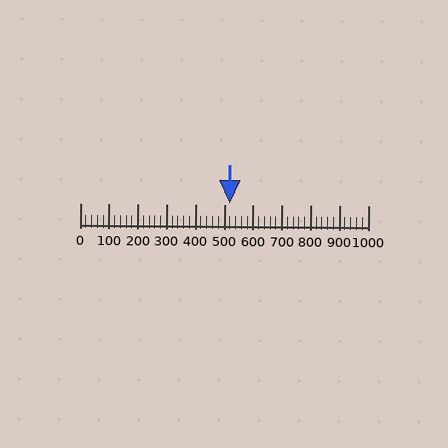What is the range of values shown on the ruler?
The ruler shows values from 0 to 1000.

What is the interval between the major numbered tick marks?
The major tick marks are spaced 100 units apart.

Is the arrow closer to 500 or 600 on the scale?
The arrow is closer to 500.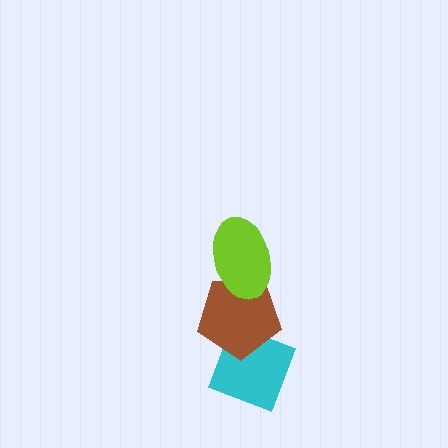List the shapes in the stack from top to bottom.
From top to bottom: the lime ellipse, the brown pentagon, the cyan diamond.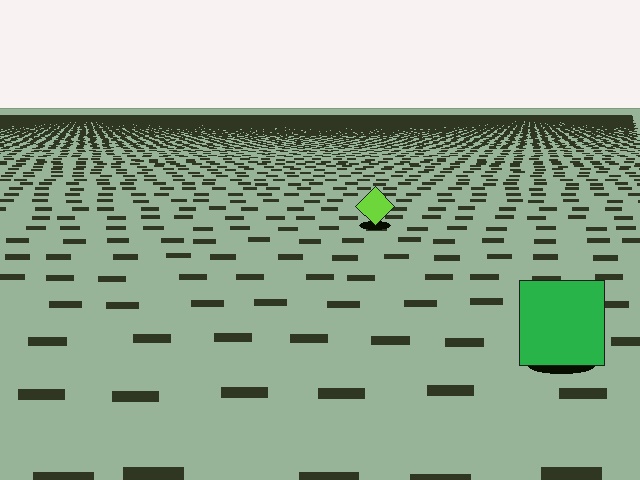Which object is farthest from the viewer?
The lime diamond is farthest from the viewer. It appears smaller and the ground texture around it is denser.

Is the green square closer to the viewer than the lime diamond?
Yes. The green square is closer — you can tell from the texture gradient: the ground texture is coarser near it.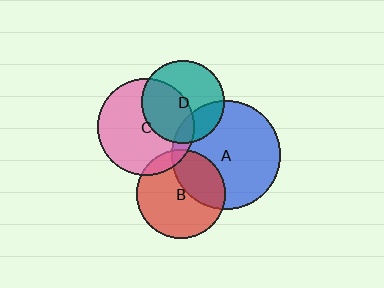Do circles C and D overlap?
Yes.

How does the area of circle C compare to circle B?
Approximately 1.2 times.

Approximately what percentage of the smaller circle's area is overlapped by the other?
Approximately 45%.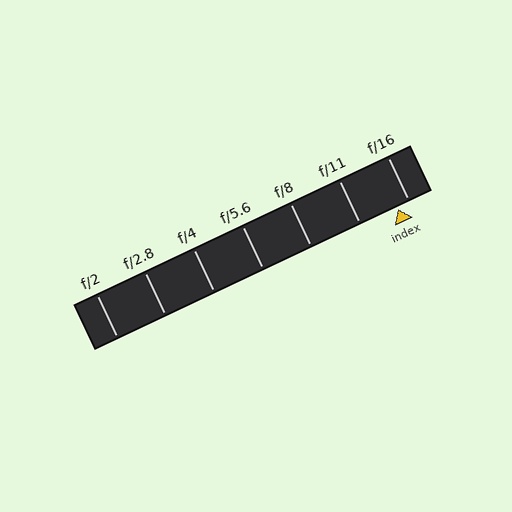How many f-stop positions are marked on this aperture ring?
There are 7 f-stop positions marked.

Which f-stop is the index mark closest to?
The index mark is closest to f/16.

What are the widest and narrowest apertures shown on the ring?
The widest aperture shown is f/2 and the narrowest is f/16.